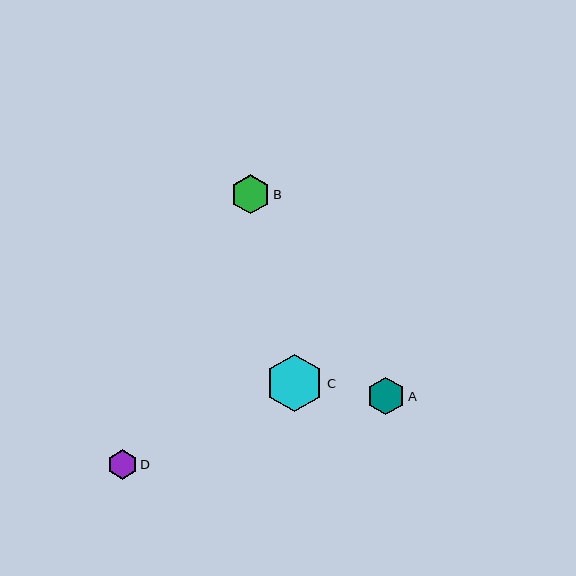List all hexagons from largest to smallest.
From largest to smallest: C, B, A, D.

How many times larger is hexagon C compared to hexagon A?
Hexagon C is approximately 1.5 times the size of hexagon A.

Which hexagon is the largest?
Hexagon C is the largest with a size of approximately 57 pixels.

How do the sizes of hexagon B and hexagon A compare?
Hexagon B and hexagon A are approximately the same size.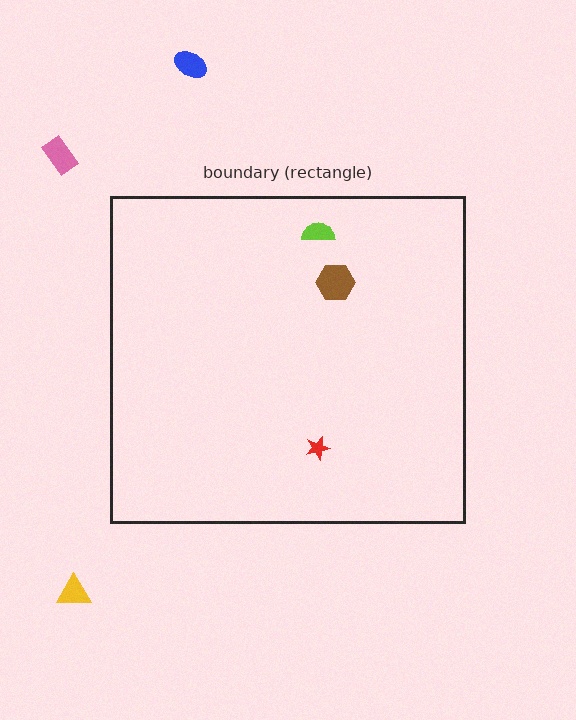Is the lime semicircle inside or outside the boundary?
Inside.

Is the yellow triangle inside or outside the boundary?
Outside.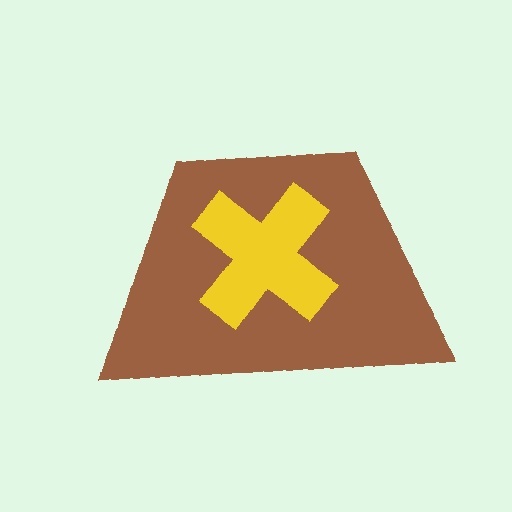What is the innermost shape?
The yellow cross.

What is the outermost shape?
The brown trapezoid.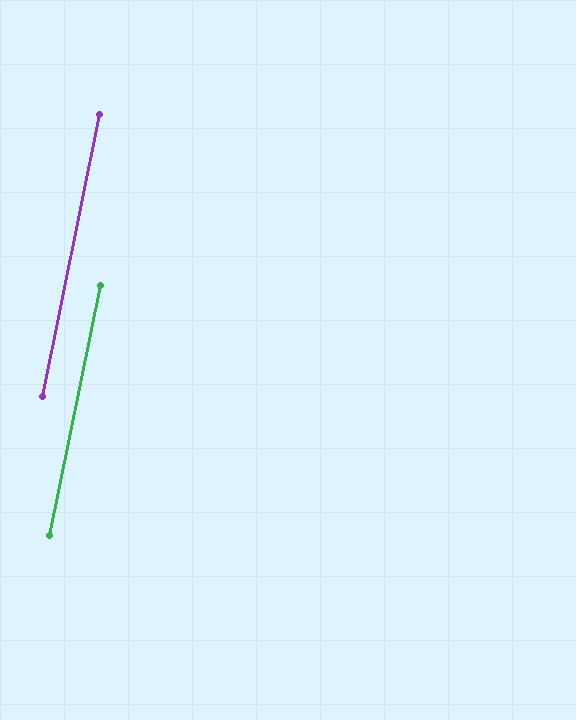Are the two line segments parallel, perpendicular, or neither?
Parallel — their directions differ by only 0.2°.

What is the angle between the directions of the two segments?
Approximately 0 degrees.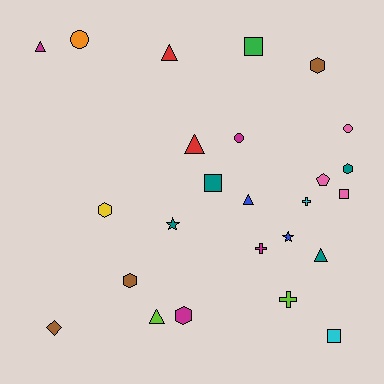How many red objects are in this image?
There are 2 red objects.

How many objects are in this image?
There are 25 objects.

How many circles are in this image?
There are 3 circles.